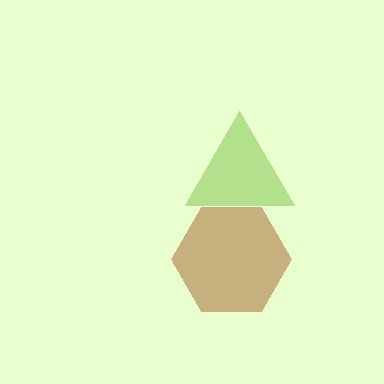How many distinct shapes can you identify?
There are 2 distinct shapes: a brown hexagon, a lime triangle.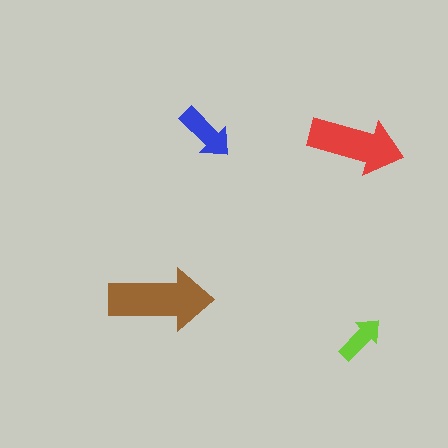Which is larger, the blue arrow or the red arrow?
The red one.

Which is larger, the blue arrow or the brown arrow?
The brown one.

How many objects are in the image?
There are 4 objects in the image.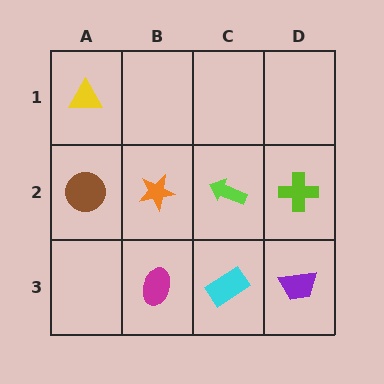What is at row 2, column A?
A brown circle.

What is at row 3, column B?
A magenta ellipse.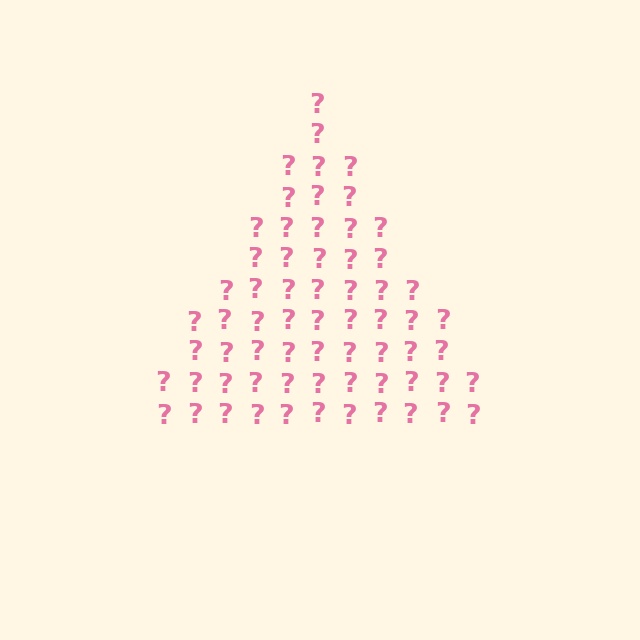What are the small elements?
The small elements are question marks.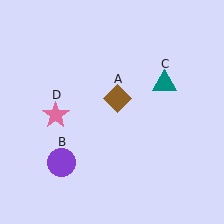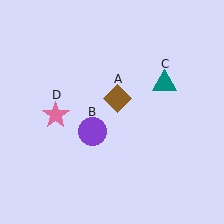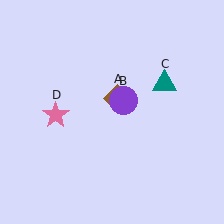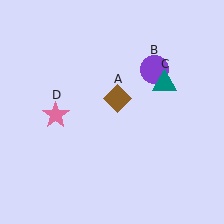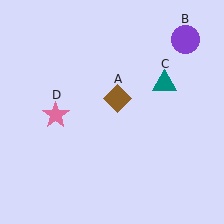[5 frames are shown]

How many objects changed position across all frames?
1 object changed position: purple circle (object B).